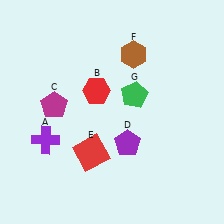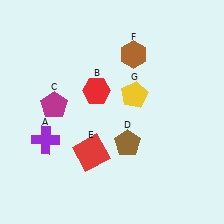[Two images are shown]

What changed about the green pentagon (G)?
In Image 1, G is green. In Image 2, it changed to yellow.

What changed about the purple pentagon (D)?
In Image 1, D is purple. In Image 2, it changed to brown.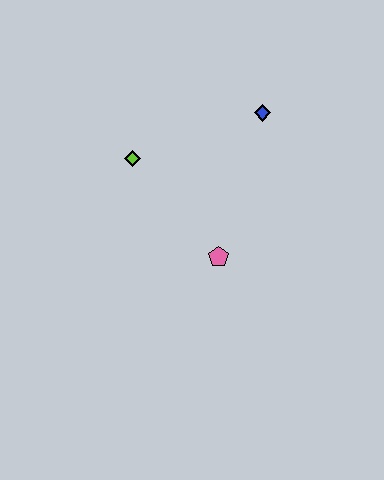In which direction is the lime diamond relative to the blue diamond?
The lime diamond is to the left of the blue diamond.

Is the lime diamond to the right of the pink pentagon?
No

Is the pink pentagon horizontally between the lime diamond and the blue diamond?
Yes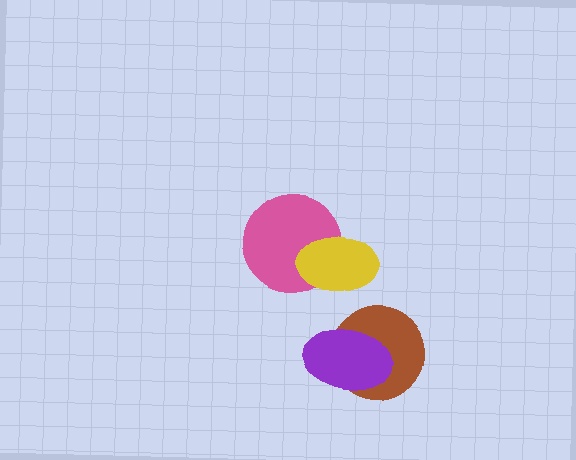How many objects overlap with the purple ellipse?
1 object overlaps with the purple ellipse.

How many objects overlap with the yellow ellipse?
1 object overlaps with the yellow ellipse.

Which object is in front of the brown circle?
The purple ellipse is in front of the brown circle.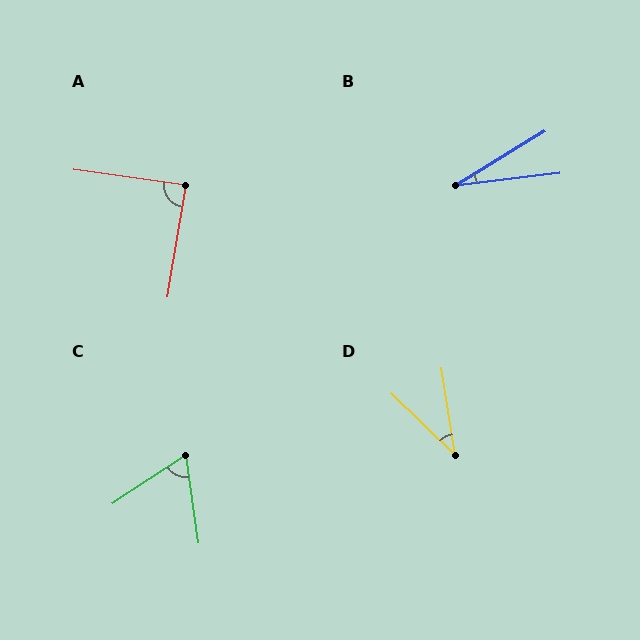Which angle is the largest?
A, at approximately 89 degrees.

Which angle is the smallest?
B, at approximately 24 degrees.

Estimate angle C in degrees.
Approximately 64 degrees.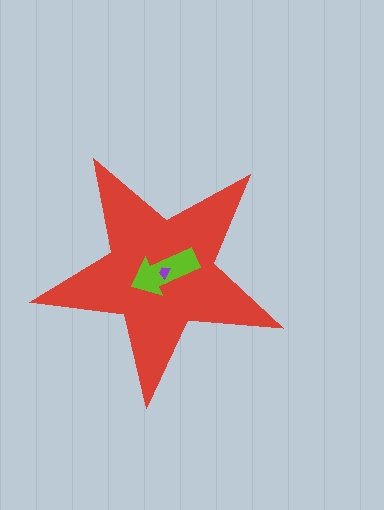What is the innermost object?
The purple trapezoid.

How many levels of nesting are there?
3.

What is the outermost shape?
The red star.